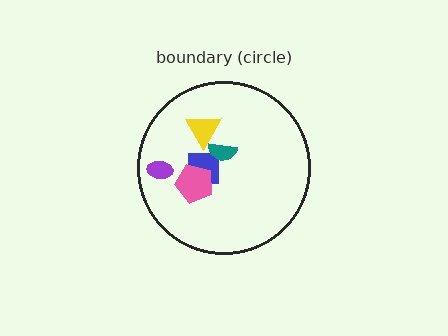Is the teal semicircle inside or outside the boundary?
Inside.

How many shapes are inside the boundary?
5 inside, 0 outside.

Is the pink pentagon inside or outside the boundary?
Inside.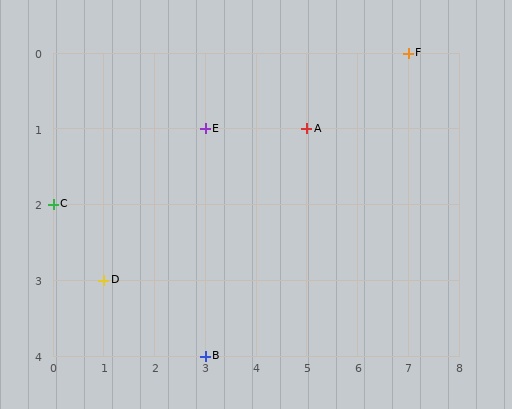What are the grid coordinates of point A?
Point A is at grid coordinates (5, 1).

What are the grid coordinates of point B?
Point B is at grid coordinates (3, 4).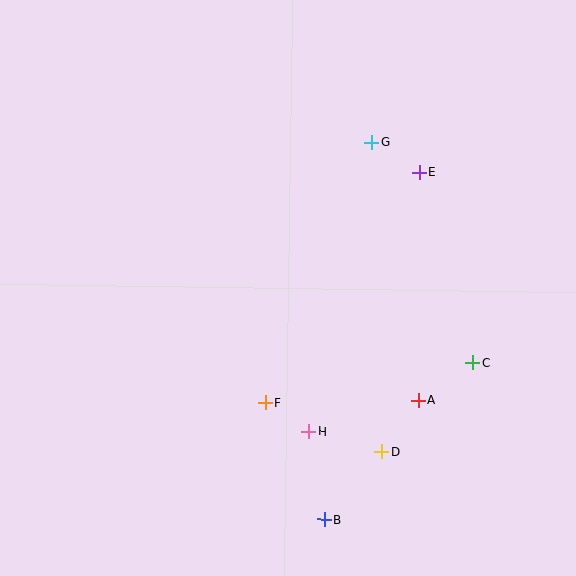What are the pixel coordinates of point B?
Point B is at (324, 519).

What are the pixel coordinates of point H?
Point H is at (309, 432).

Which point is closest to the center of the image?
Point F at (266, 402) is closest to the center.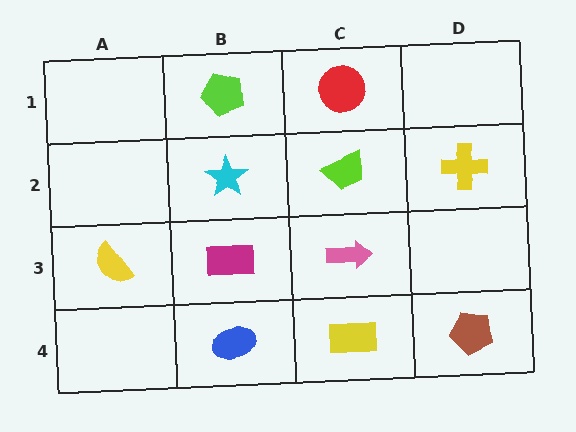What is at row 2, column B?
A cyan star.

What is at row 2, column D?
A yellow cross.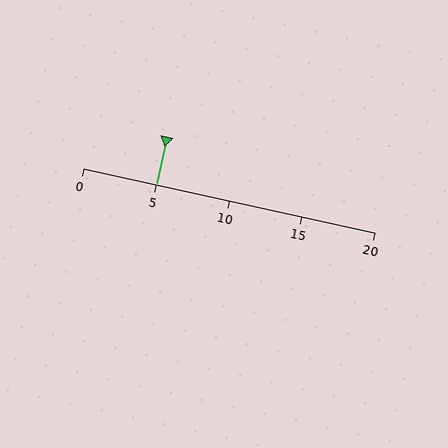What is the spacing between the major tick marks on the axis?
The major ticks are spaced 5 apart.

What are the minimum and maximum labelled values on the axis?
The axis runs from 0 to 20.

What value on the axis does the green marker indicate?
The marker indicates approximately 5.